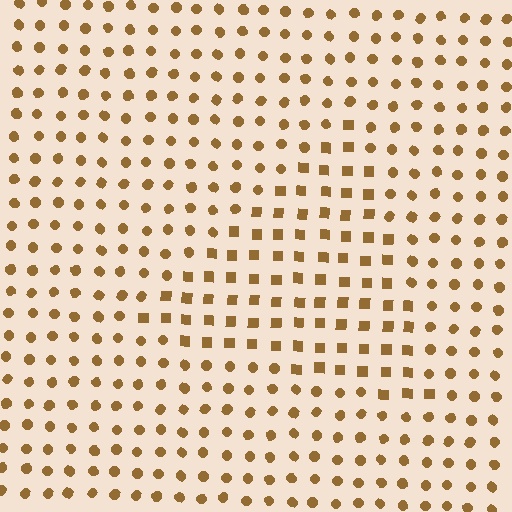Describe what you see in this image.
The image is filled with small brown elements arranged in a uniform grid. A triangle-shaped region contains squares, while the surrounding area contains circles. The boundary is defined purely by the change in element shape.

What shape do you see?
I see a triangle.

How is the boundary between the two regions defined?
The boundary is defined by a change in element shape: squares inside vs. circles outside. All elements share the same color and spacing.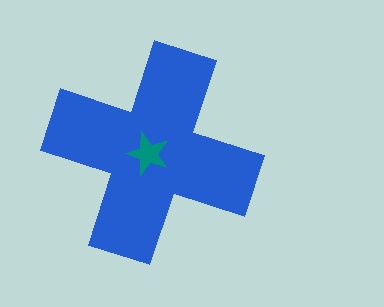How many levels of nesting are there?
2.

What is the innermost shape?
The teal star.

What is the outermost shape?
The blue cross.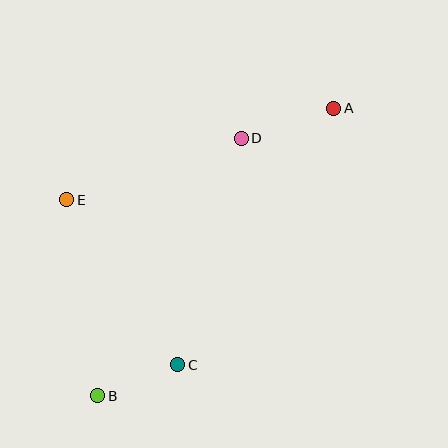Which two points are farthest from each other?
Points A and B are farthest from each other.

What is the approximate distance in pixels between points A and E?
The distance between A and E is approximately 282 pixels.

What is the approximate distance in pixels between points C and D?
The distance between C and D is approximately 235 pixels.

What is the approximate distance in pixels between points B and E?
The distance between B and E is approximately 198 pixels.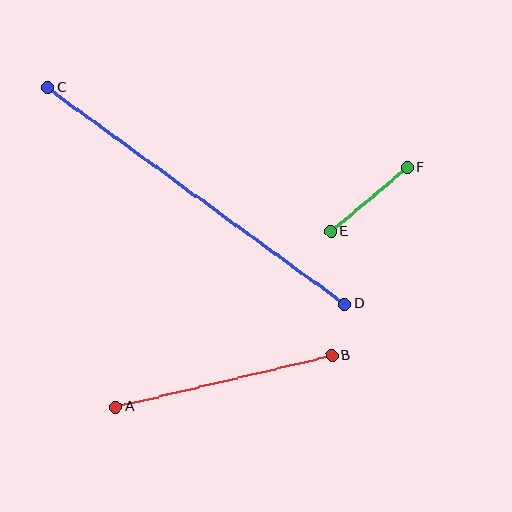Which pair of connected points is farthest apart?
Points C and D are farthest apart.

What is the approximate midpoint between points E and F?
The midpoint is at approximately (369, 199) pixels.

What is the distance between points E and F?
The distance is approximately 100 pixels.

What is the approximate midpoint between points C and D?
The midpoint is at approximately (196, 196) pixels.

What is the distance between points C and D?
The distance is approximately 368 pixels.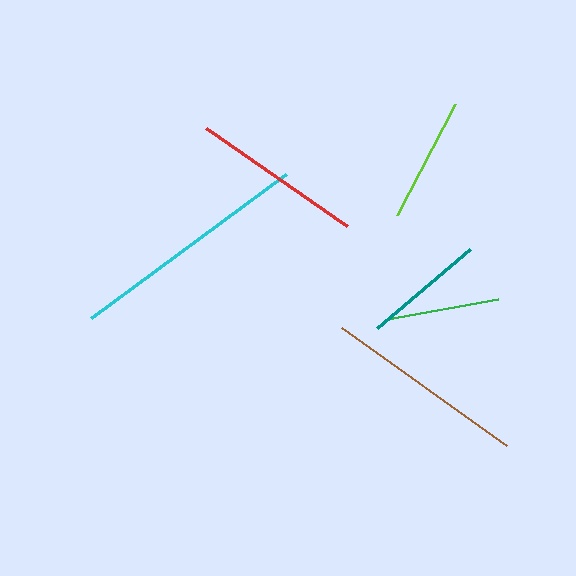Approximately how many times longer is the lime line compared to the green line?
The lime line is approximately 1.1 times the length of the green line.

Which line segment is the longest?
The cyan line is the longest at approximately 242 pixels.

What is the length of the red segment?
The red segment is approximately 171 pixels long.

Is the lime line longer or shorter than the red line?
The red line is longer than the lime line.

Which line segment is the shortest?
The green line is the shortest at approximately 113 pixels.